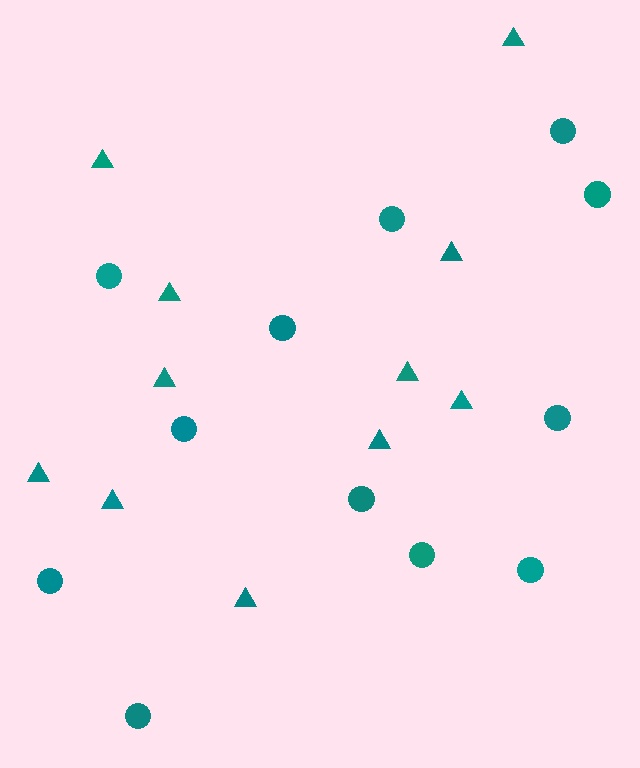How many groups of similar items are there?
There are 2 groups: one group of circles (12) and one group of triangles (11).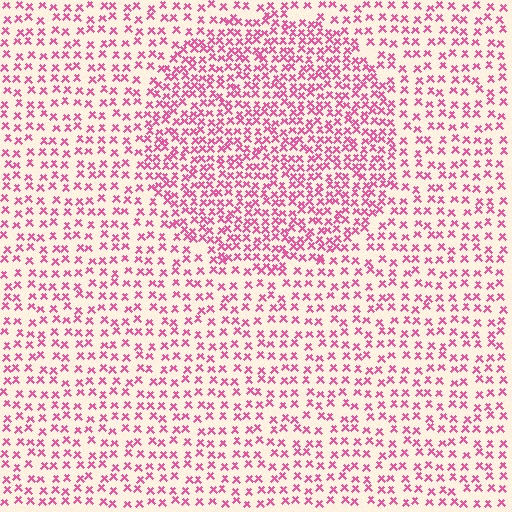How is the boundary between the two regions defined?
The boundary is defined by a change in element density (approximately 1.8x ratio). All elements are the same color, size, and shape.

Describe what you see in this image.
The image contains small pink elements arranged at two different densities. A circle-shaped region is visible where the elements are more densely packed than the surrounding area.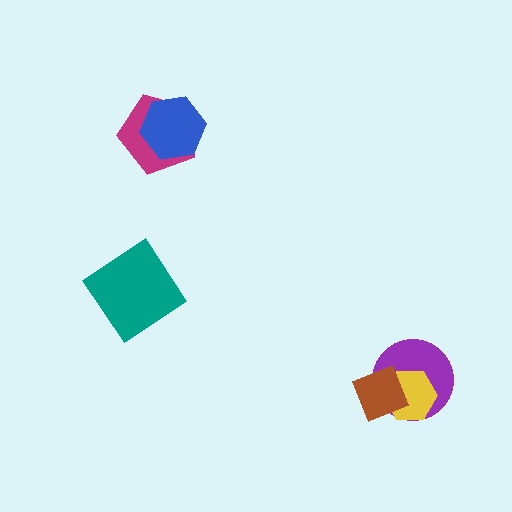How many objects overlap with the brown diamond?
2 objects overlap with the brown diamond.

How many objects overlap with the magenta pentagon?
1 object overlaps with the magenta pentagon.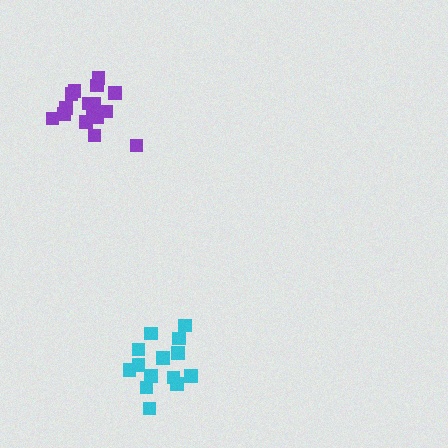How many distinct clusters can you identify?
There are 2 distinct clusters.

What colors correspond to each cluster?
The clusters are colored: purple, cyan.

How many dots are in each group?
Group 1: 17 dots, Group 2: 14 dots (31 total).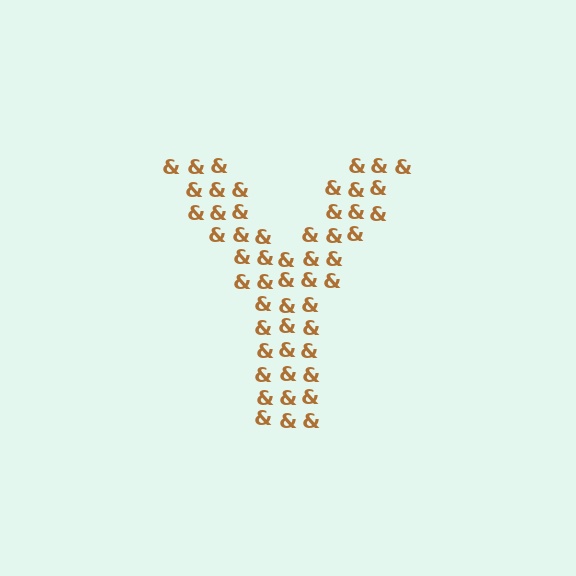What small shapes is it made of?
It is made of small ampersands.